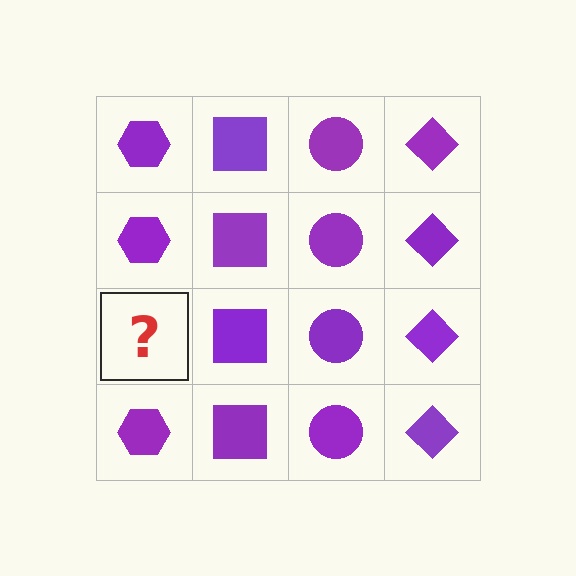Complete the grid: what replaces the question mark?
The question mark should be replaced with a purple hexagon.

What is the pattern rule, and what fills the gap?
The rule is that each column has a consistent shape. The gap should be filled with a purple hexagon.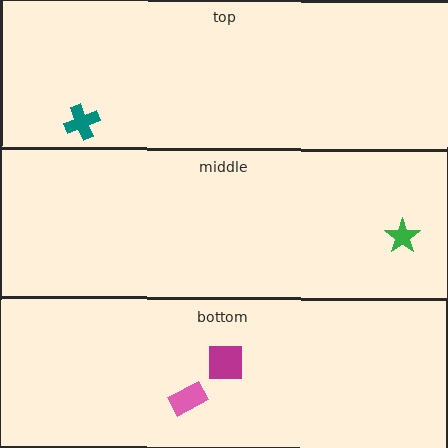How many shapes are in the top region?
1.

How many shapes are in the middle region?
1.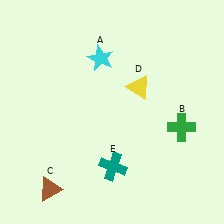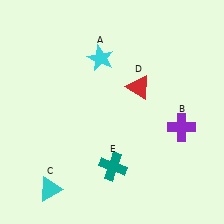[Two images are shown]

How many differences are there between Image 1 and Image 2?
There are 3 differences between the two images.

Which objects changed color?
B changed from green to purple. C changed from brown to cyan. D changed from yellow to red.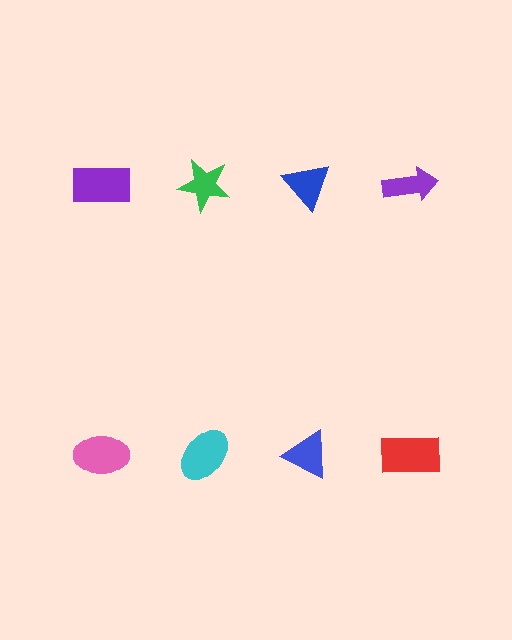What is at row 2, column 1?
A pink ellipse.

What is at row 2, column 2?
A cyan ellipse.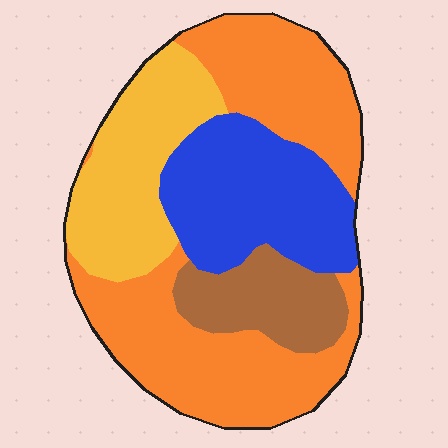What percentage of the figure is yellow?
Yellow covers 21% of the figure.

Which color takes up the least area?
Brown, at roughly 15%.